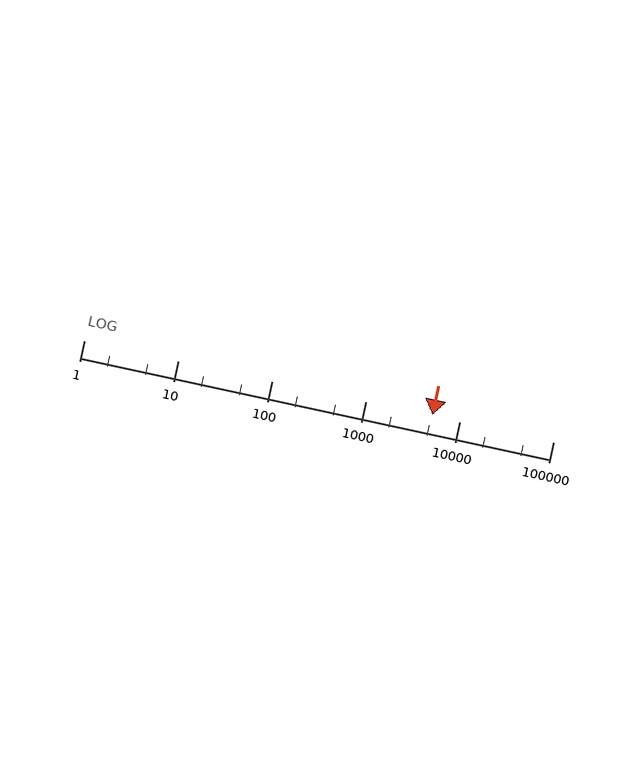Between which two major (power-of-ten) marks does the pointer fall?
The pointer is between 1000 and 10000.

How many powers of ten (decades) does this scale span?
The scale spans 5 decades, from 1 to 100000.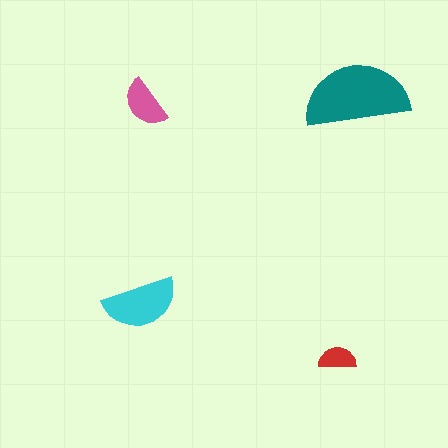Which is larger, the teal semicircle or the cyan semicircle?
The teal one.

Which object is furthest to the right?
The teal semicircle is rightmost.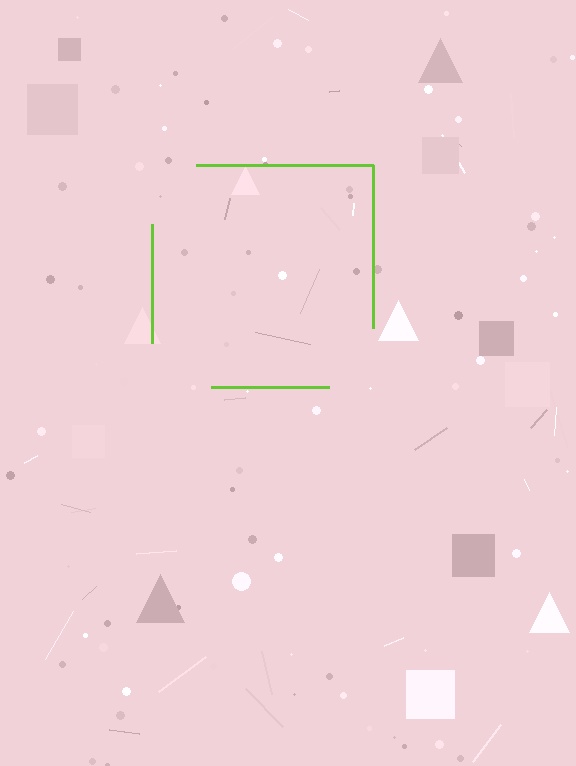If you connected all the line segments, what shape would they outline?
They would outline a square.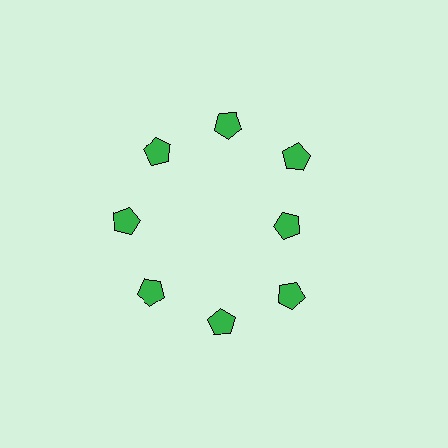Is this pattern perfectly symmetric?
No. The 8 green pentagons are arranged in a ring, but one element near the 3 o'clock position is pulled inward toward the center, breaking the 8-fold rotational symmetry.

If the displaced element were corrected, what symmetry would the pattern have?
It would have 8-fold rotational symmetry — the pattern would map onto itself every 45 degrees.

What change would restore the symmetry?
The symmetry would be restored by moving it outward, back onto the ring so that all 8 pentagons sit at equal angles and equal distance from the center.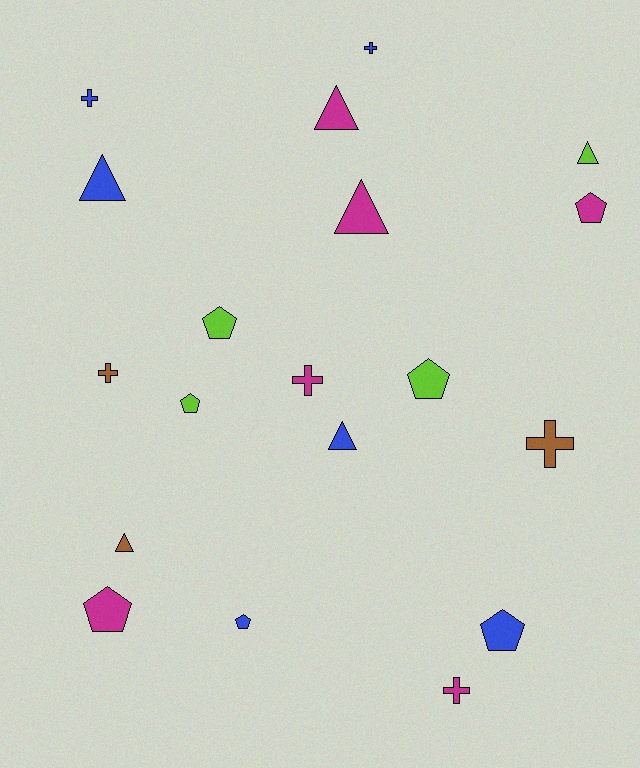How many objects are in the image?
There are 19 objects.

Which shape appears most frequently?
Pentagon, with 7 objects.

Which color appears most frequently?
Blue, with 6 objects.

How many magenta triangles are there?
There are 2 magenta triangles.